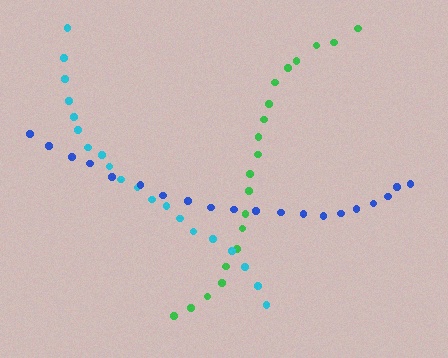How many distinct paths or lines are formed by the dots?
There are 3 distinct paths.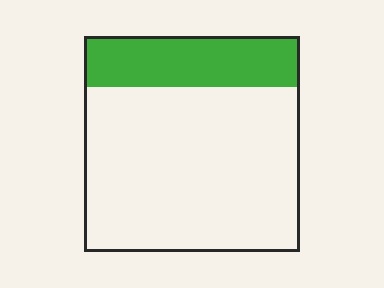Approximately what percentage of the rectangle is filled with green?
Approximately 25%.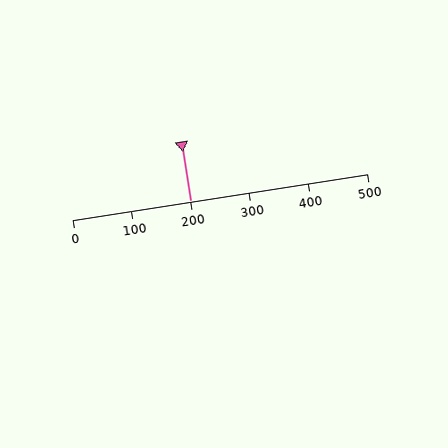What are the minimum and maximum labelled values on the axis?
The axis runs from 0 to 500.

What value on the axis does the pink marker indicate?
The marker indicates approximately 200.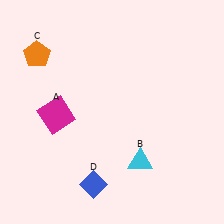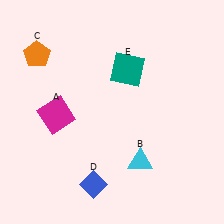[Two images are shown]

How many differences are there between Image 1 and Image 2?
There is 1 difference between the two images.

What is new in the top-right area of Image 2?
A teal square (E) was added in the top-right area of Image 2.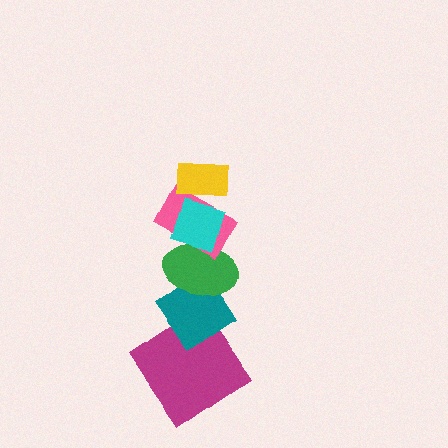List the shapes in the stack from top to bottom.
From top to bottom: the yellow rectangle, the cyan diamond, the pink rectangle, the green ellipse, the teal diamond, the magenta diamond.